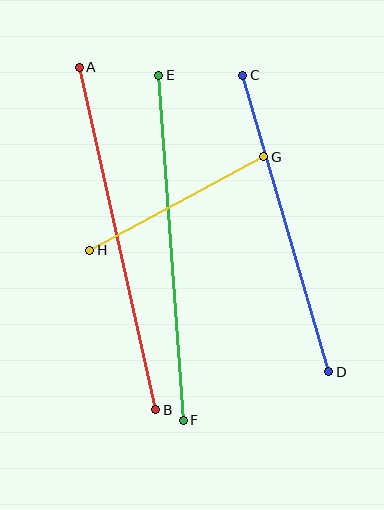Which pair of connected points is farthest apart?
Points A and B are farthest apart.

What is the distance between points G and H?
The distance is approximately 198 pixels.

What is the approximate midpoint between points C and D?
The midpoint is at approximately (286, 224) pixels.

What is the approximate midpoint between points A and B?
The midpoint is at approximately (118, 238) pixels.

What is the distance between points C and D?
The distance is approximately 308 pixels.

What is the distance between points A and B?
The distance is approximately 351 pixels.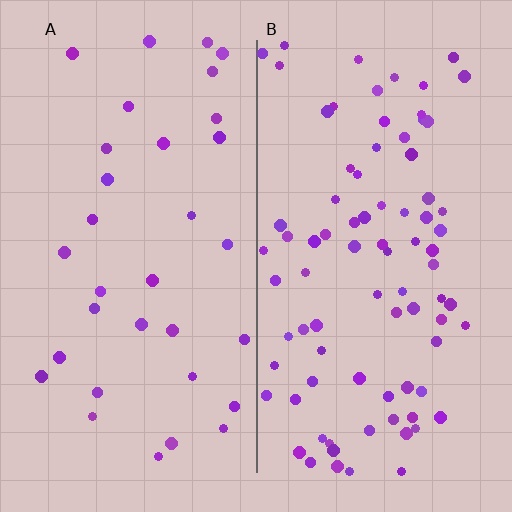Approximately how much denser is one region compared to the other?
Approximately 2.6× — region B over region A.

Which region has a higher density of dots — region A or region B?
B (the right).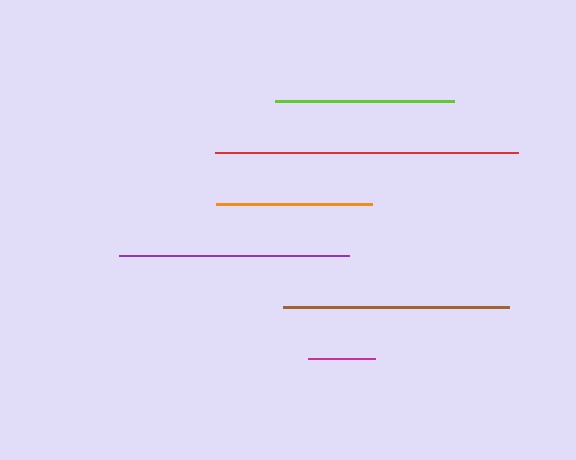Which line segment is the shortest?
The magenta line is the shortest at approximately 67 pixels.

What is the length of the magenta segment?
The magenta segment is approximately 67 pixels long.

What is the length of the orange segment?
The orange segment is approximately 156 pixels long.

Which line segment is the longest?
The red line is the longest at approximately 303 pixels.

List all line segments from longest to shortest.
From longest to shortest: red, purple, brown, lime, orange, magenta.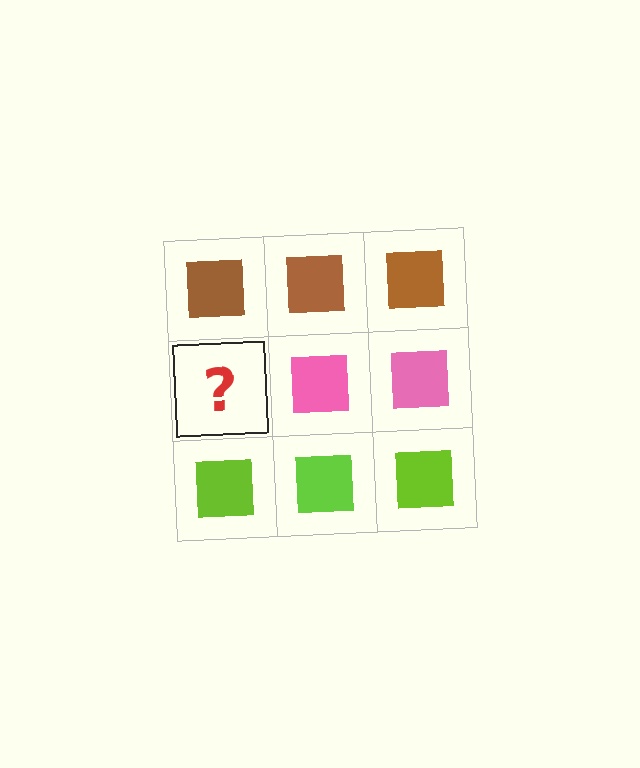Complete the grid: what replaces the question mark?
The question mark should be replaced with a pink square.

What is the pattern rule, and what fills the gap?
The rule is that each row has a consistent color. The gap should be filled with a pink square.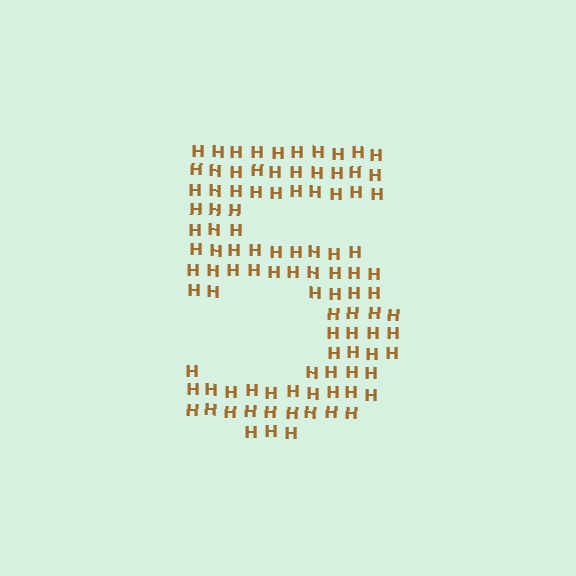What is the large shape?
The large shape is the digit 5.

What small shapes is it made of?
It is made of small letter H's.